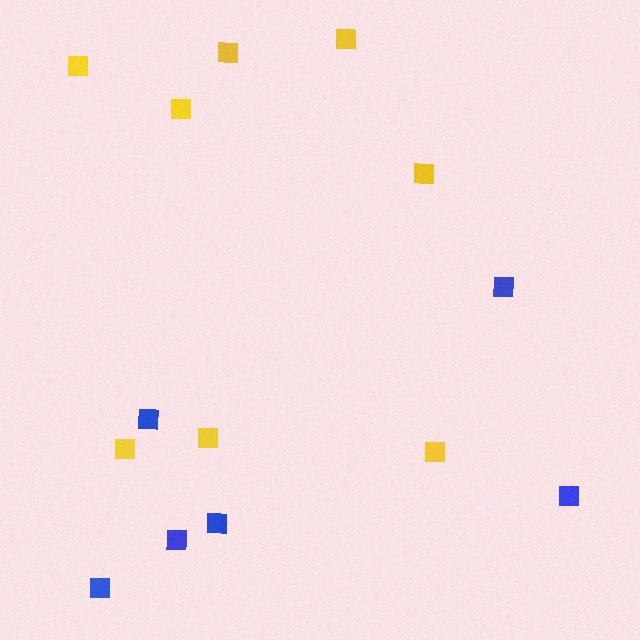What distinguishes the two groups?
There are 2 groups: one group of yellow squares (8) and one group of blue squares (6).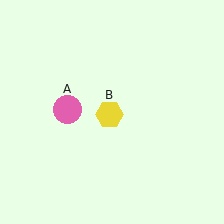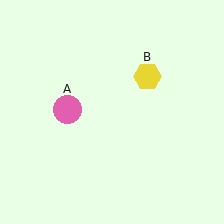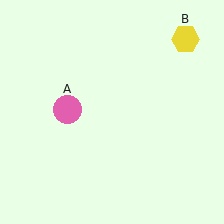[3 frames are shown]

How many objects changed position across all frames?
1 object changed position: yellow hexagon (object B).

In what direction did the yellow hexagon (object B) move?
The yellow hexagon (object B) moved up and to the right.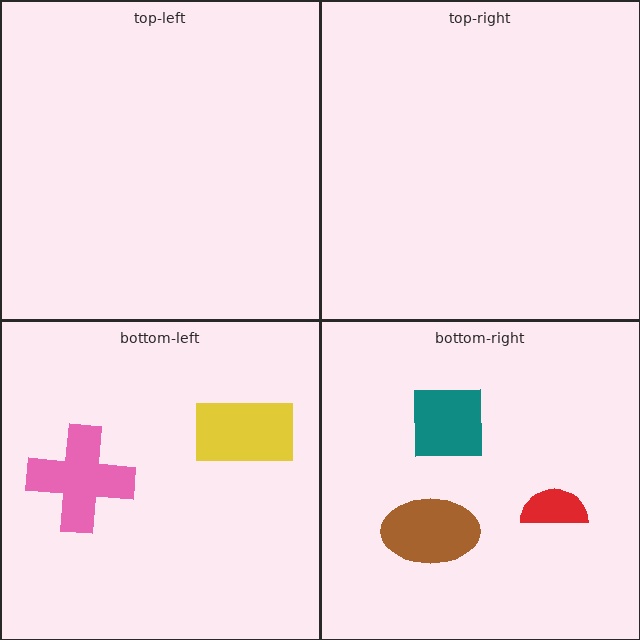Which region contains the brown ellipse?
The bottom-right region.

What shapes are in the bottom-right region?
The teal square, the brown ellipse, the red semicircle.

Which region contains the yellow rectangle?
The bottom-left region.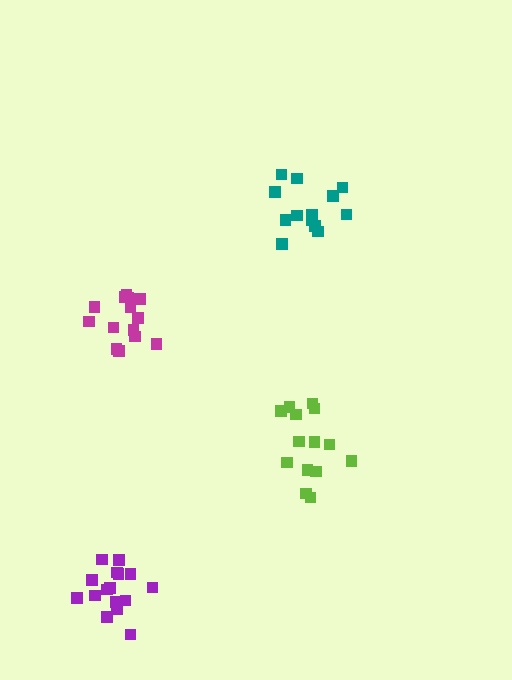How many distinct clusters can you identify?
There are 4 distinct clusters.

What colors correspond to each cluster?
The clusters are colored: lime, magenta, purple, teal.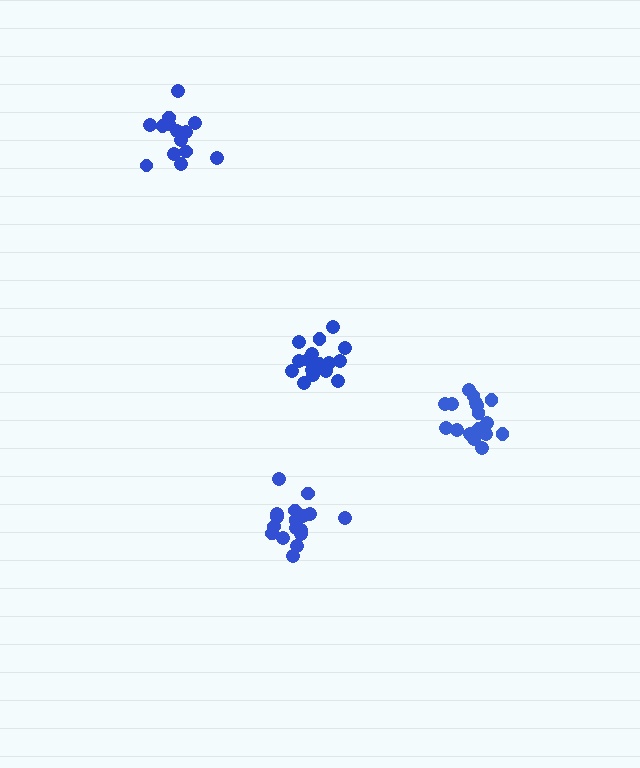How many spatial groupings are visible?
There are 4 spatial groupings.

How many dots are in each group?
Group 1: 18 dots, Group 2: 17 dots, Group 3: 17 dots, Group 4: 14 dots (66 total).